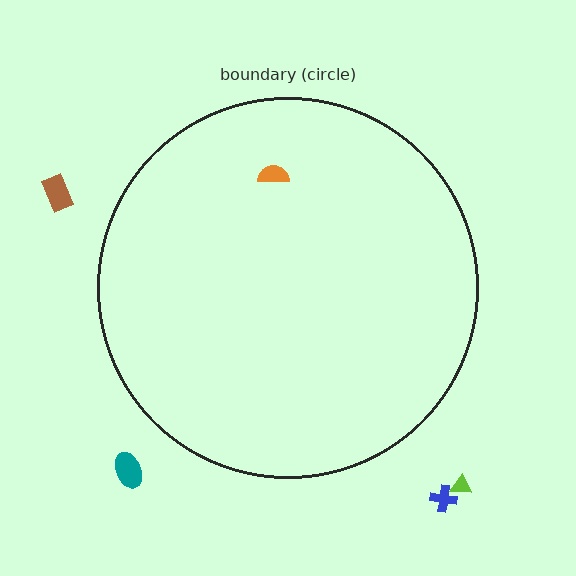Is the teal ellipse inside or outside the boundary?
Outside.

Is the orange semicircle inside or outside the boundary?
Inside.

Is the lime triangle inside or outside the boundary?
Outside.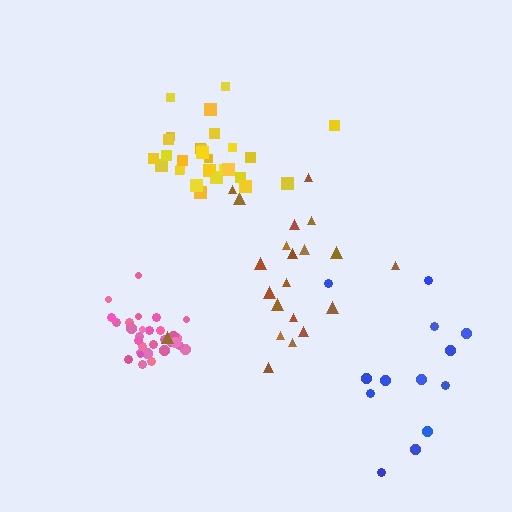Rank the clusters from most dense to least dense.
pink, yellow, brown, blue.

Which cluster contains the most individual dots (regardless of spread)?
Pink (32).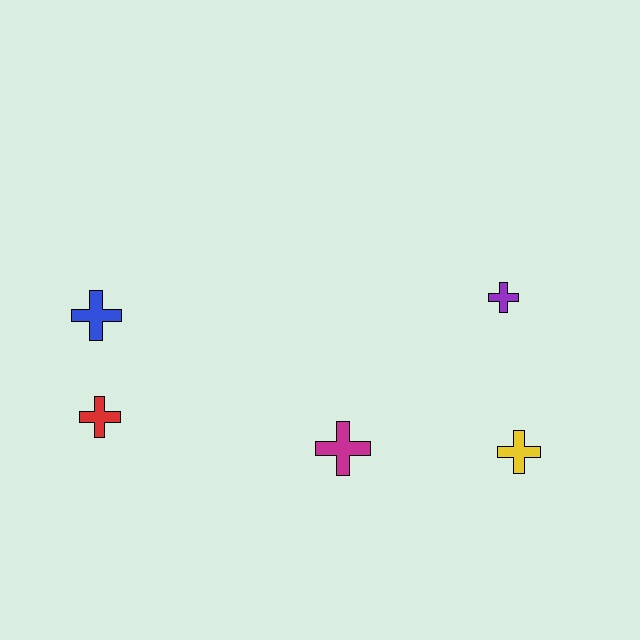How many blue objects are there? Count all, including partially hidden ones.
There is 1 blue object.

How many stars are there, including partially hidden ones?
There are no stars.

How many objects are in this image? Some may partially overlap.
There are 5 objects.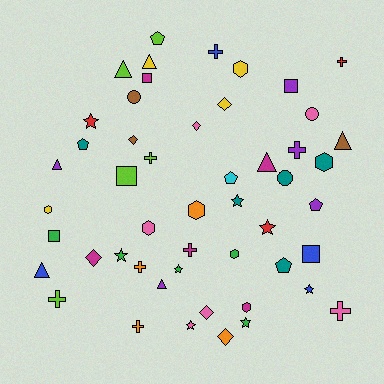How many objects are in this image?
There are 50 objects.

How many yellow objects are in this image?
There are 4 yellow objects.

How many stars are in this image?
There are 8 stars.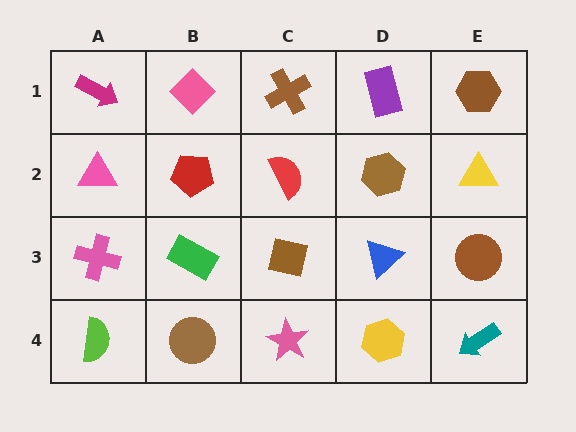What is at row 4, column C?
A pink star.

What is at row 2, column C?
A red semicircle.